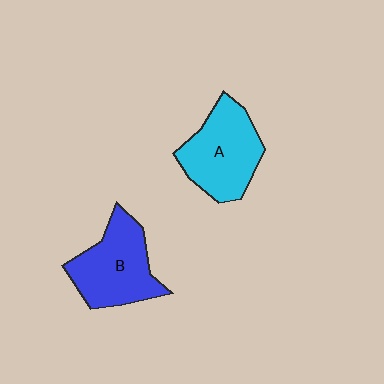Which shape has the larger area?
Shape A (cyan).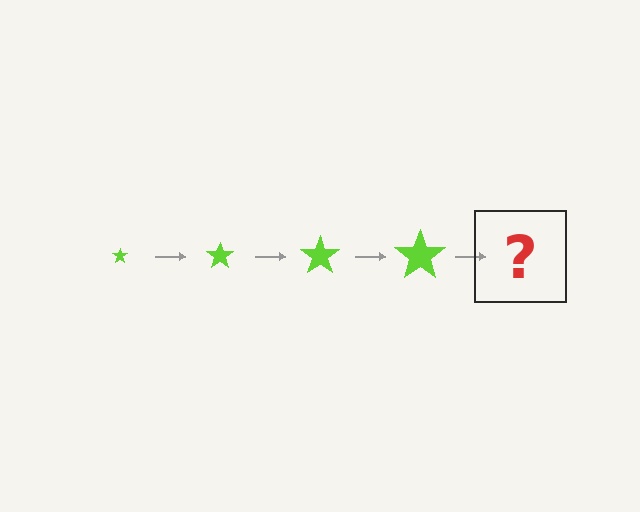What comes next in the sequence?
The next element should be a lime star, larger than the previous one.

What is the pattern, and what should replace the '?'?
The pattern is that the star gets progressively larger each step. The '?' should be a lime star, larger than the previous one.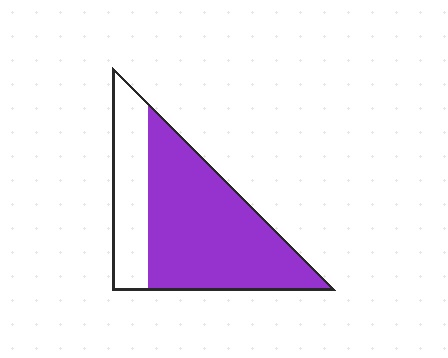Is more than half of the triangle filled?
Yes.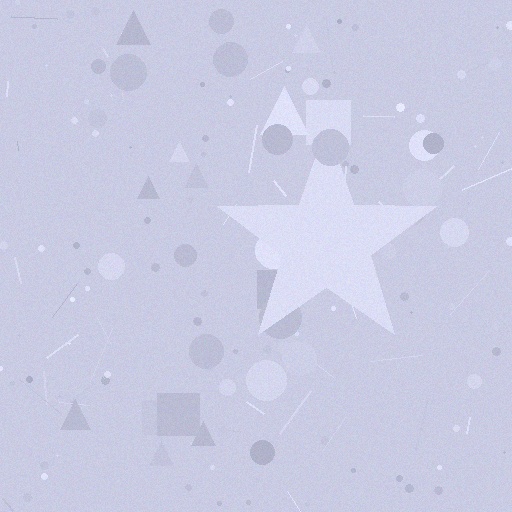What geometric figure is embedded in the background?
A star is embedded in the background.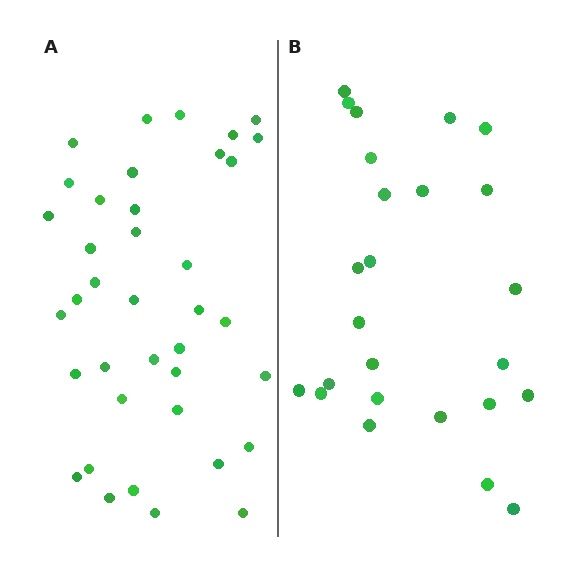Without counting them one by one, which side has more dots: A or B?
Region A (the left region) has more dots.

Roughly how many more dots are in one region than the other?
Region A has approximately 15 more dots than region B.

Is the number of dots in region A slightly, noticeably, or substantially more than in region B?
Region A has substantially more. The ratio is roughly 1.5 to 1.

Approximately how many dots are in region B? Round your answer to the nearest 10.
About 20 dots. (The exact count is 25, which rounds to 20.)